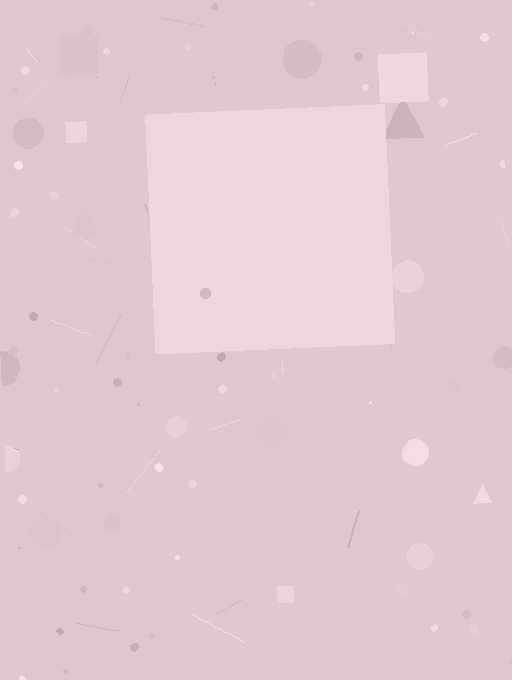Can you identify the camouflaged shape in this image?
The camouflaged shape is a square.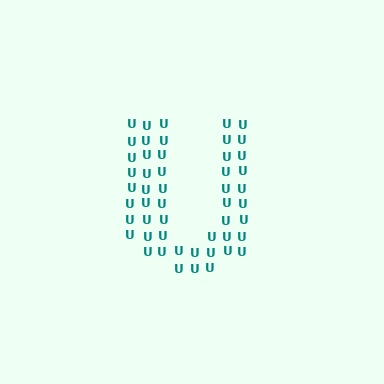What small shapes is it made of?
It is made of small letter U's.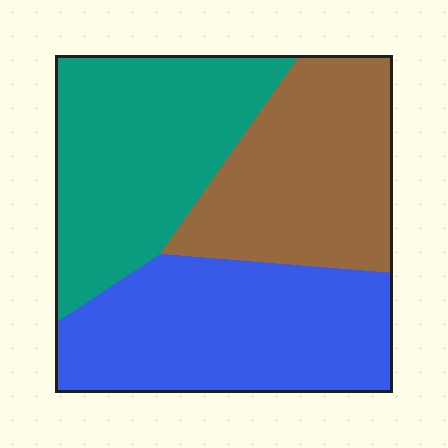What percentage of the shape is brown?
Brown covers about 30% of the shape.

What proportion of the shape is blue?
Blue takes up about three eighths (3/8) of the shape.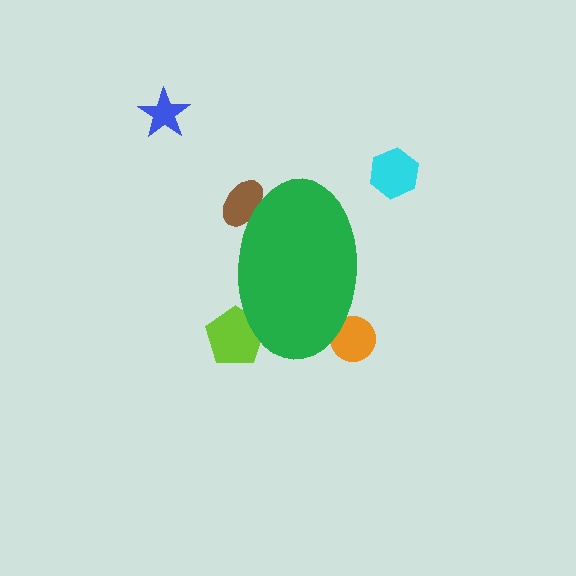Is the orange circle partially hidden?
Yes, the orange circle is partially hidden behind the green ellipse.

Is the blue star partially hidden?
No, the blue star is fully visible.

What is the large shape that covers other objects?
A green ellipse.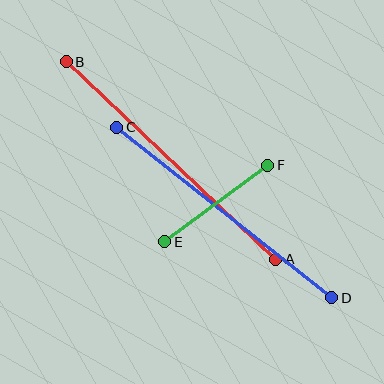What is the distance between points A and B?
The distance is approximately 288 pixels.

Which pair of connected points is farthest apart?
Points A and B are farthest apart.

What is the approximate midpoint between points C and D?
The midpoint is at approximately (224, 213) pixels.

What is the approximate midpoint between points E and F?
The midpoint is at approximately (216, 204) pixels.